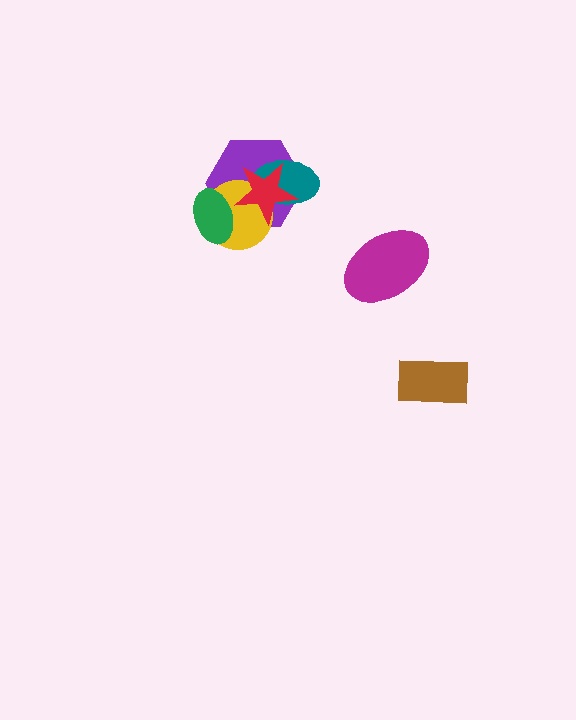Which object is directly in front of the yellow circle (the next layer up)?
The red star is directly in front of the yellow circle.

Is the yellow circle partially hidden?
Yes, it is partially covered by another shape.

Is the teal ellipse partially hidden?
Yes, it is partially covered by another shape.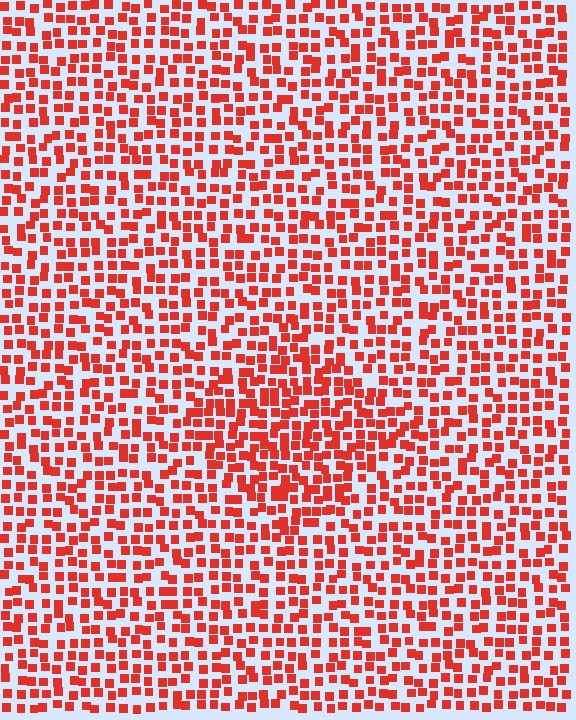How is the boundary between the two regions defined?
The boundary is defined by a change in element density (approximately 1.5x ratio). All elements are the same color, size, and shape.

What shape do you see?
I see a diamond.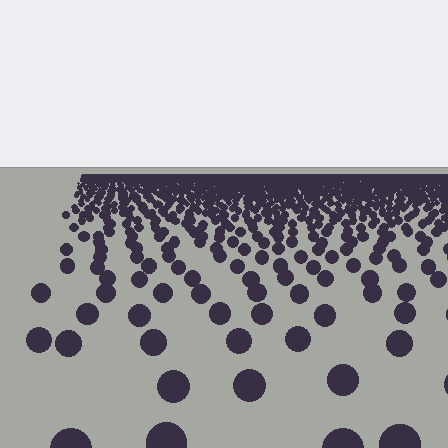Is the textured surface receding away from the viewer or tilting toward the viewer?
The surface is receding away from the viewer. Texture elements get smaller and denser toward the top.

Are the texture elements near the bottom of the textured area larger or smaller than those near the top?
Larger. Near the bottom, elements are closer to the viewer and appear at a bigger on-screen size.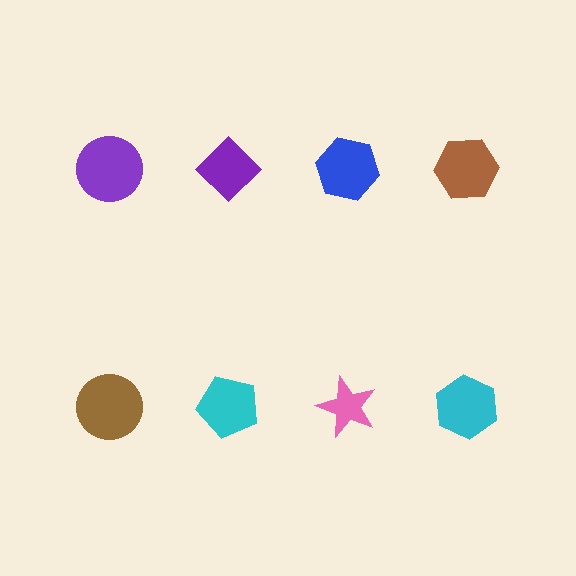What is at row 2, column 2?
A cyan pentagon.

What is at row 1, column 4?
A brown hexagon.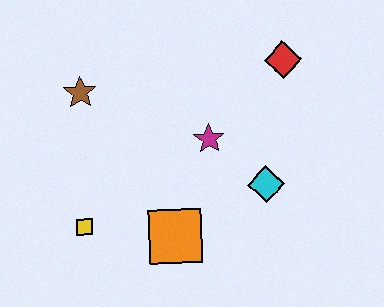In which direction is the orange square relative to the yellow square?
The orange square is to the right of the yellow square.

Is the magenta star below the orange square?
No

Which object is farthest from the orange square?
The red diamond is farthest from the orange square.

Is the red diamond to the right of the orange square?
Yes